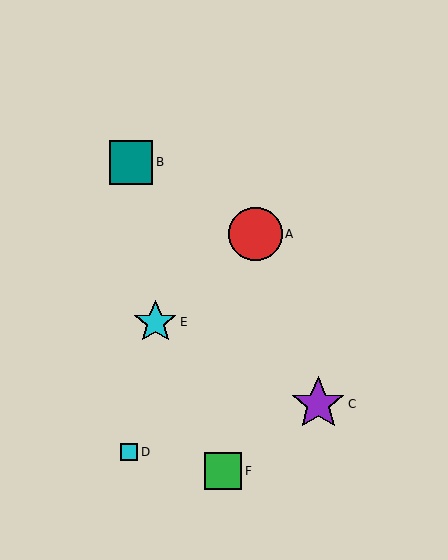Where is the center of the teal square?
The center of the teal square is at (131, 162).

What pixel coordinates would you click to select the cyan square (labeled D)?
Click at (129, 452) to select the cyan square D.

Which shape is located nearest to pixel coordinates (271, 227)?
The red circle (labeled A) at (256, 234) is nearest to that location.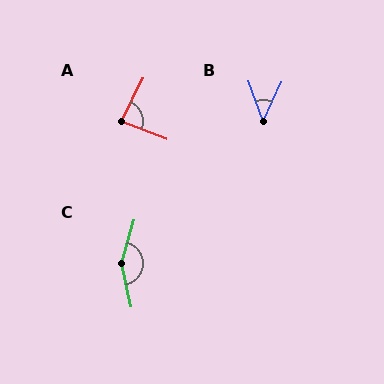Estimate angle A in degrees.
Approximately 85 degrees.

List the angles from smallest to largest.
B (44°), A (85°), C (153°).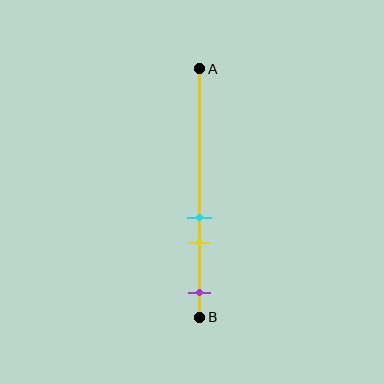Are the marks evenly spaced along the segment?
No, the marks are not evenly spaced.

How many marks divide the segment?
There are 3 marks dividing the segment.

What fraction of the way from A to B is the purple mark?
The purple mark is approximately 90% (0.9) of the way from A to B.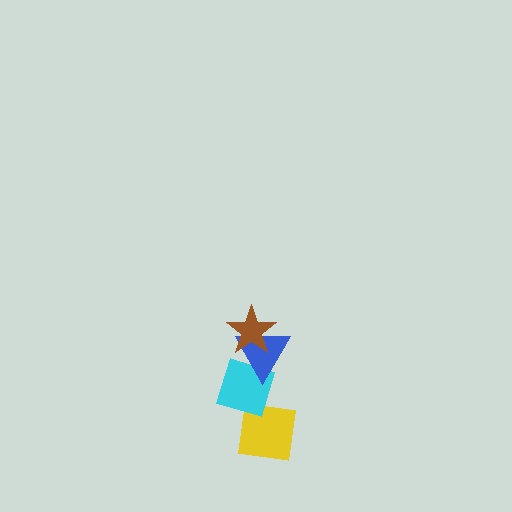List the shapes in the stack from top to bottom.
From top to bottom: the brown star, the blue triangle, the cyan diamond, the yellow square.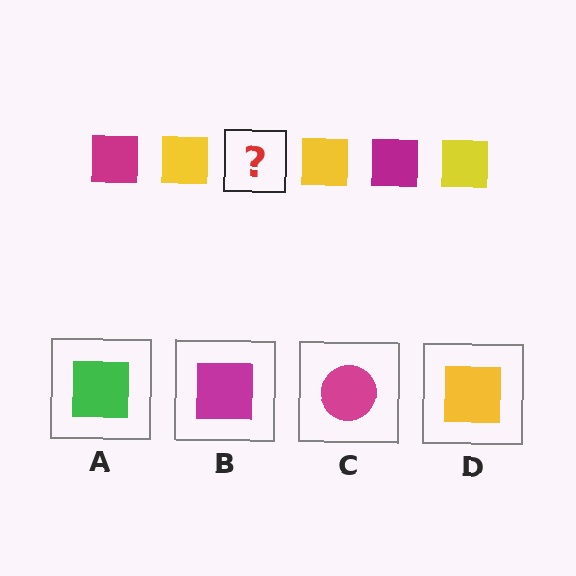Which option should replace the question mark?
Option B.